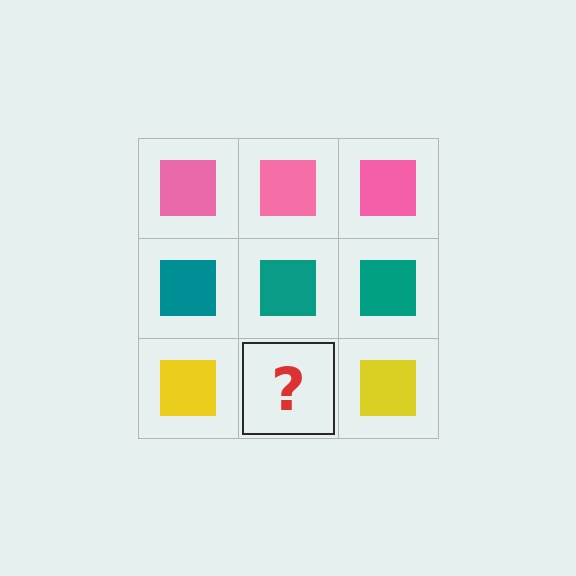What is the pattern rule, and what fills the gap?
The rule is that each row has a consistent color. The gap should be filled with a yellow square.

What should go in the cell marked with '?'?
The missing cell should contain a yellow square.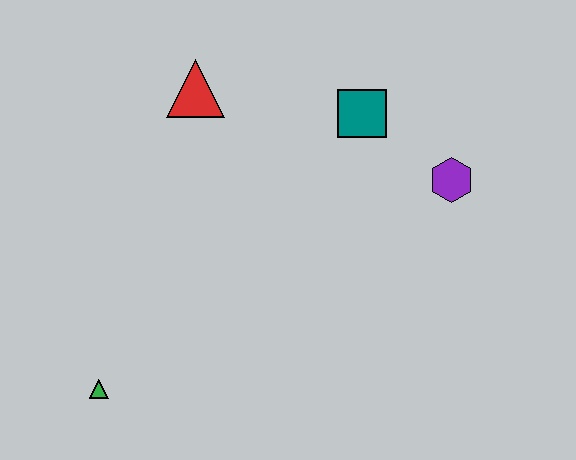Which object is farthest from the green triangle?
The purple hexagon is farthest from the green triangle.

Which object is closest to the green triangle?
The red triangle is closest to the green triangle.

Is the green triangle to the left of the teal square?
Yes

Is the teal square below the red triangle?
Yes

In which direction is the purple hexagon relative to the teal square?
The purple hexagon is to the right of the teal square.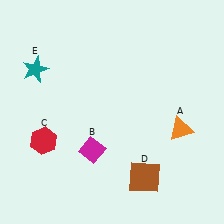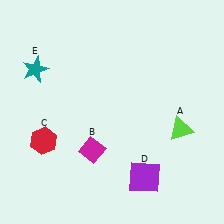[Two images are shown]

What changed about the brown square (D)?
In Image 1, D is brown. In Image 2, it changed to purple.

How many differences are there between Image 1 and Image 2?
There are 2 differences between the two images.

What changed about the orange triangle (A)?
In Image 1, A is orange. In Image 2, it changed to lime.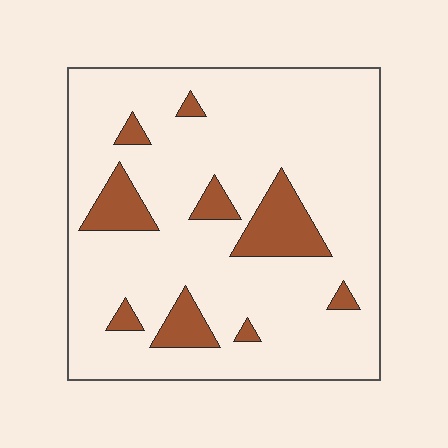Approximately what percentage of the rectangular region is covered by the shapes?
Approximately 15%.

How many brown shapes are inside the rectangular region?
9.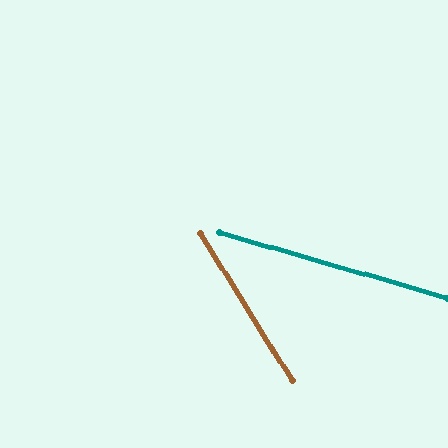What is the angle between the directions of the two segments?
Approximately 42 degrees.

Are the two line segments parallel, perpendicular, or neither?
Neither parallel nor perpendicular — they differ by about 42°.